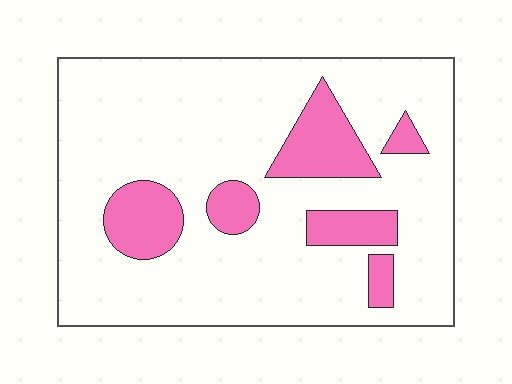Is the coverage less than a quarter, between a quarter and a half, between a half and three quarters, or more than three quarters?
Less than a quarter.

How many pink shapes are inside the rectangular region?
6.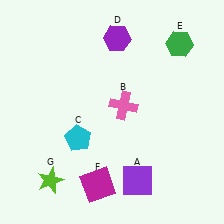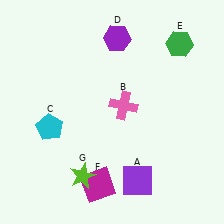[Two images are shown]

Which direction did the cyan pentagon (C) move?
The cyan pentagon (C) moved left.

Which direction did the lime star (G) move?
The lime star (G) moved right.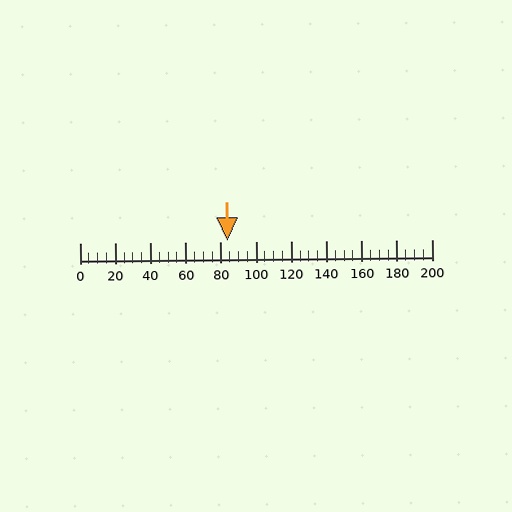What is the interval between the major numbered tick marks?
The major tick marks are spaced 20 units apart.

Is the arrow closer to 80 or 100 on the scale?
The arrow is closer to 80.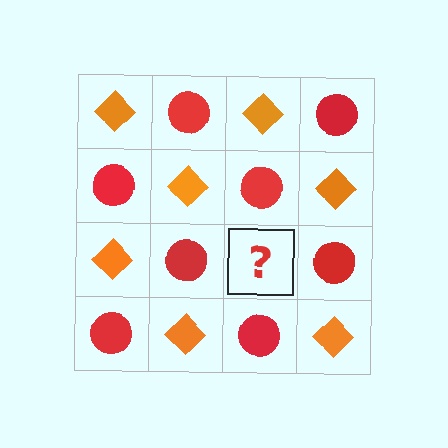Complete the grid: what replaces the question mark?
The question mark should be replaced with an orange diamond.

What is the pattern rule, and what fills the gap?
The rule is that it alternates orange diamond and red circle in a checkerboard pattern. The gap should be filled with an orange diamond.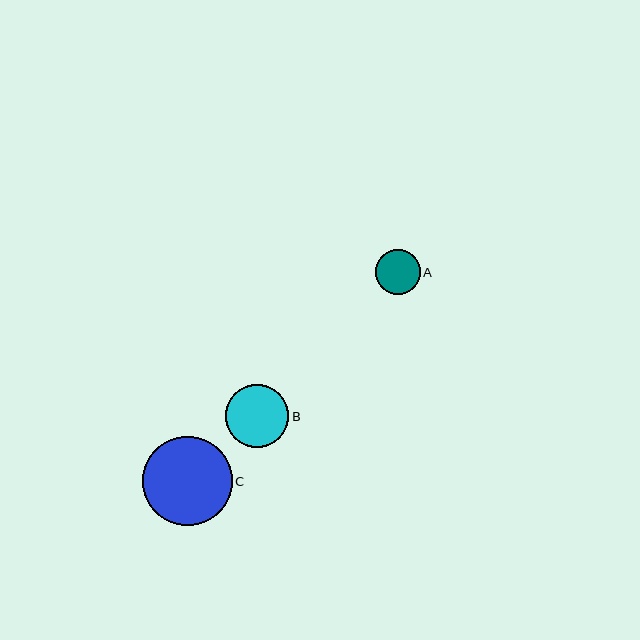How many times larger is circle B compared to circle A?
Circle B is approximately 1.4 times the size of circle A.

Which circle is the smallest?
Circle A is the smallest with a size of approximately 45 pixels.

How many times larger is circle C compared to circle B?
Circle C is approximately 1.4 times the size of circle B.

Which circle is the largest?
Circle C is the largest with a size of approximately 90 pixels.